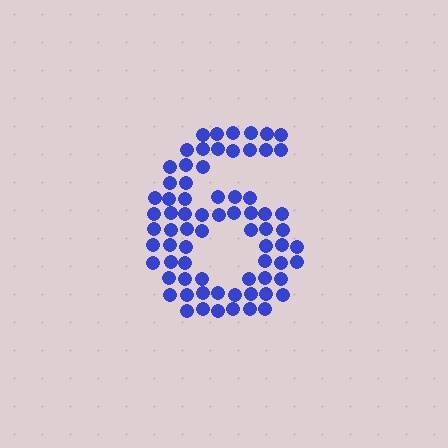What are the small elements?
The small elements are circles.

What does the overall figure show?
The overall figure shows the digit 6.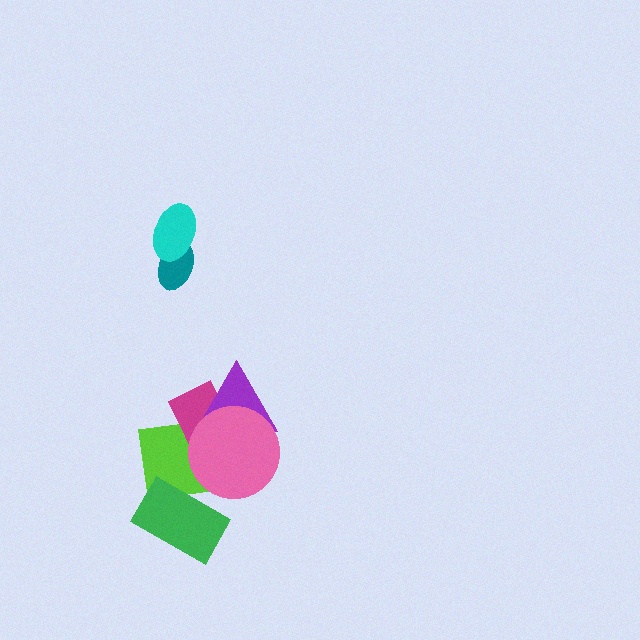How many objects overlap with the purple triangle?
2 objects overlap with the purple triangle.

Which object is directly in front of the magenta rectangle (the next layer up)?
The purple triangle is directly in front of the magenta rectangle.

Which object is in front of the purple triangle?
The pink circle is in front of the purple triangle.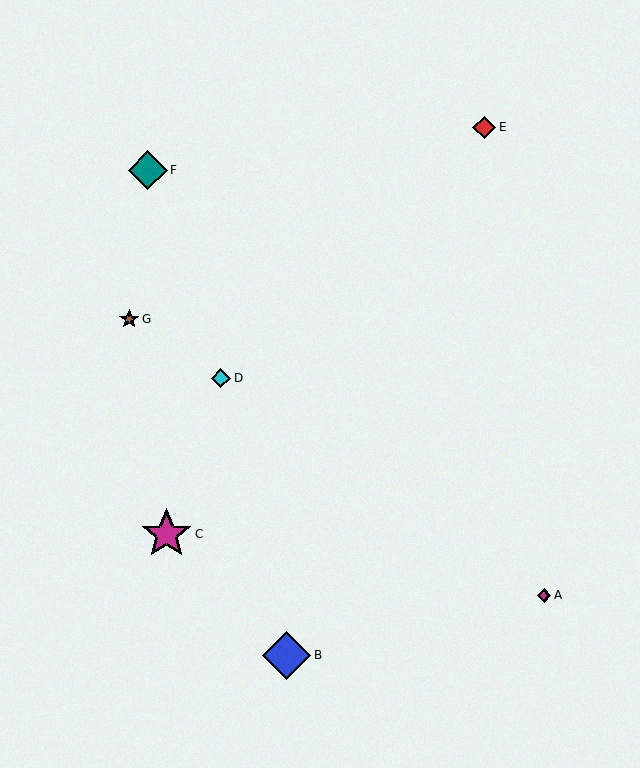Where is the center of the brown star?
The center of the brown star is at (129, 319).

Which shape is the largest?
The magenta star (labeled C) is the largest.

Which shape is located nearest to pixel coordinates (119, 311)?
The brown star (labeled G) at (129, 319) is nearest to that location.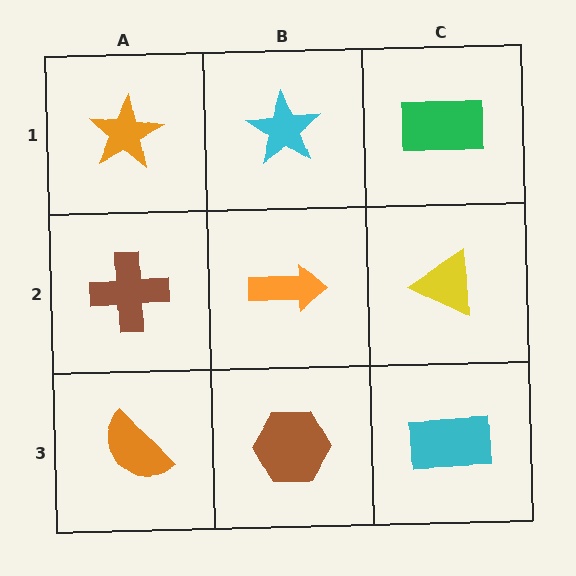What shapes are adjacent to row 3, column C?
A yellow triangle (row 2, column C), a brown hexagon (row 3, column B).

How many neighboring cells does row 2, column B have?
4.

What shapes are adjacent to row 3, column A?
A brown cross (row 2, column A), a brown hexagon (row 3, column B).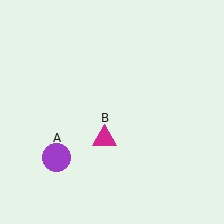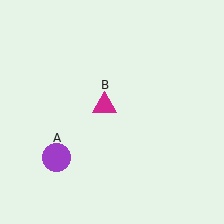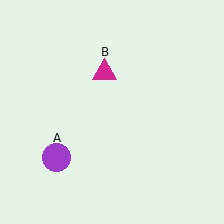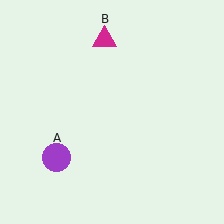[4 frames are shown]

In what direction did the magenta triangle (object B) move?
The magenta triangle (object B) moved up.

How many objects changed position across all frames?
1 object changed position: magenta triangle (object B).